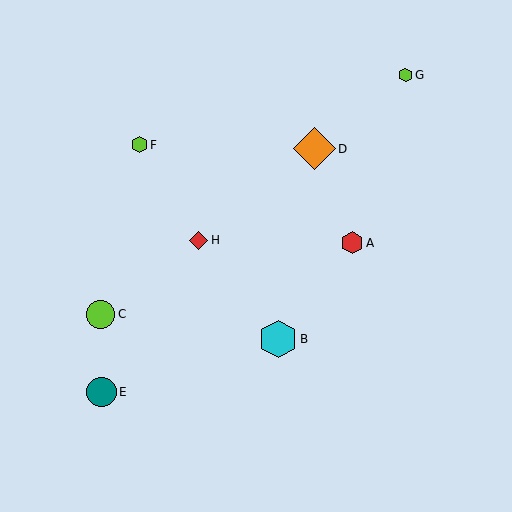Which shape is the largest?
The orange diamond (labeled D) is the largest.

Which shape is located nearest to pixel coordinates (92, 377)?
The teal circle (labeled E) at (102, 392) is nearest to that location.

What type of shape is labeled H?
Shape H is a red diamond.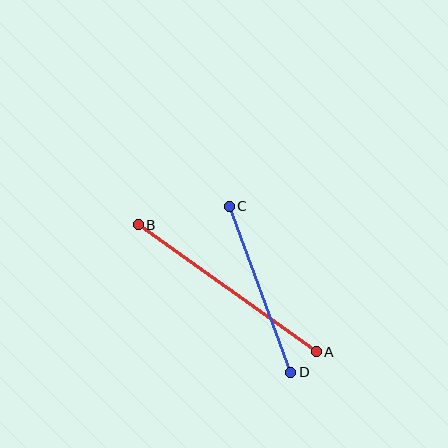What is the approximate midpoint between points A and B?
The midpoint is at approximately (227, 288) pixels.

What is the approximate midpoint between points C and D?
The midpoint is at approximately (260, 289) pixels.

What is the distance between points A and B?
The distance is approximately 219 pixels.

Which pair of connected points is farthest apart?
Points A and B are farthest apart.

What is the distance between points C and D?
The distance is approximately 177 pixels.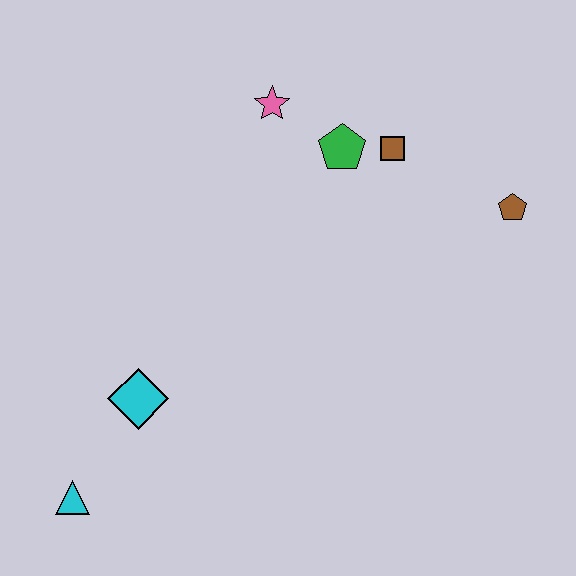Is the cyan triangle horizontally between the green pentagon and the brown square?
No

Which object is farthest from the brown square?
The cyan triangle is farthest from the brown square.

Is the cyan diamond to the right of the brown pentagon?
No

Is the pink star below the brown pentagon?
No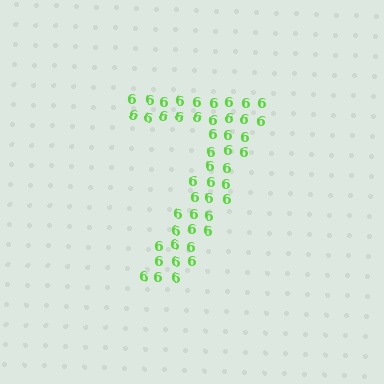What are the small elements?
The small elements are digit 6's.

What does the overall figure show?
The overall figure shows the digit 7.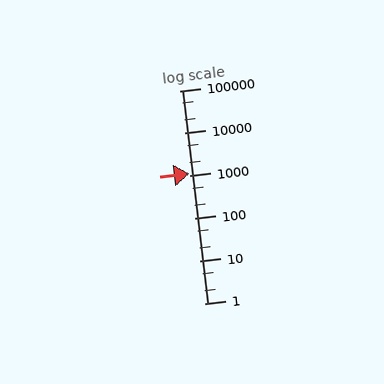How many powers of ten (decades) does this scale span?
The scale spans 5 decades, from 1 to 100000.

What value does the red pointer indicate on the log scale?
The pointer indicates approximately 1100.